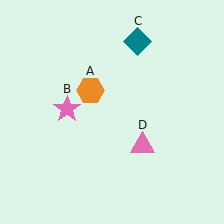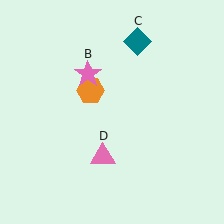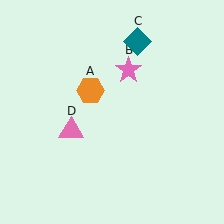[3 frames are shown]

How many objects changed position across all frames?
2 objects changed position: pink star (object B), pink triangle (object D).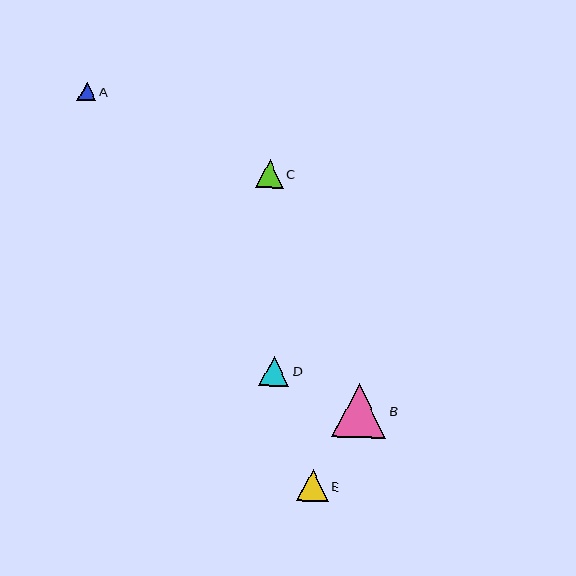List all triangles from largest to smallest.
From largest to smallest: B, E, D, C, A.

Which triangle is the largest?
Triangle B is the largest with a size of approximately 54 pixels.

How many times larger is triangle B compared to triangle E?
Triangle B is approximately 1.7 times the size of triangle E.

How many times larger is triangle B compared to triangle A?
Triangle B is approximately 3.0 times the size of triangle A.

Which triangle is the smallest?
Triangle A is the smallest with a size of approximately 18 pixels.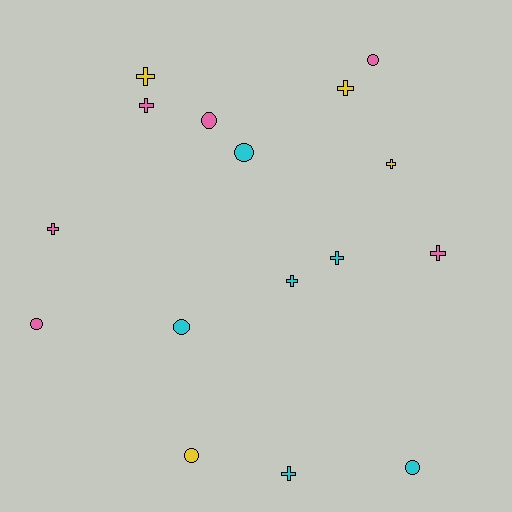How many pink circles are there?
There are 3 pink circles.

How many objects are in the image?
There are 16 objects.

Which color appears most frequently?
Cyan, with 6 objects.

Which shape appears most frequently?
Cross, with 9 objects.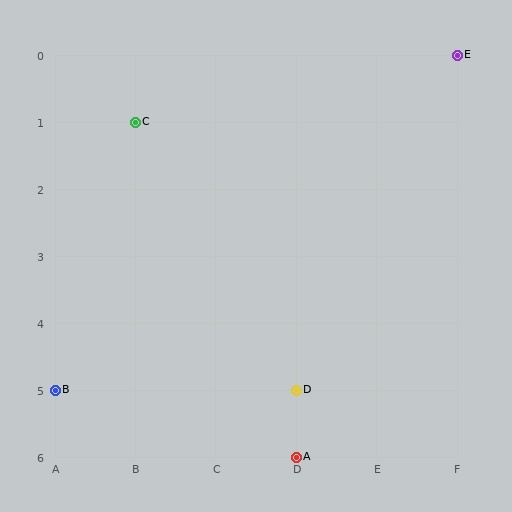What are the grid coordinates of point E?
Point E is at grid coordinates (F, 0).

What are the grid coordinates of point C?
Point C is at grid coordinates (B, 1).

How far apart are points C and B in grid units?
Points C and B are 1 column and 4 rows apart (about 4.1 grid units diagonally).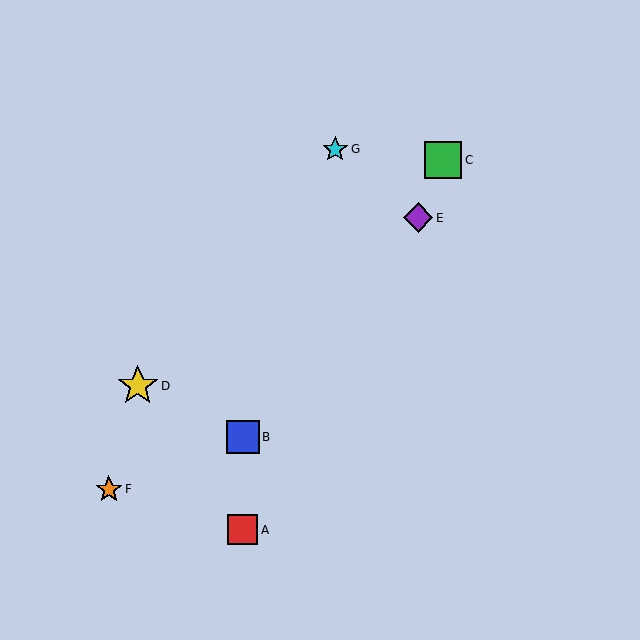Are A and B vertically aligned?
Yes, both are at x≈243.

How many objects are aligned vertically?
2 objects (A, B) are aligned vertically.